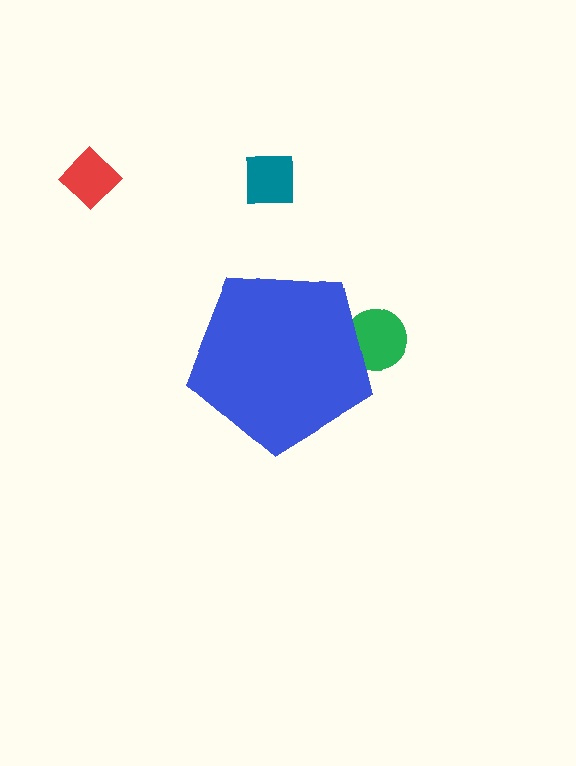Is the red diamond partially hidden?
No, the red diamond is fully visible.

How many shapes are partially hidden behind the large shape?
1 shape is partially hidden.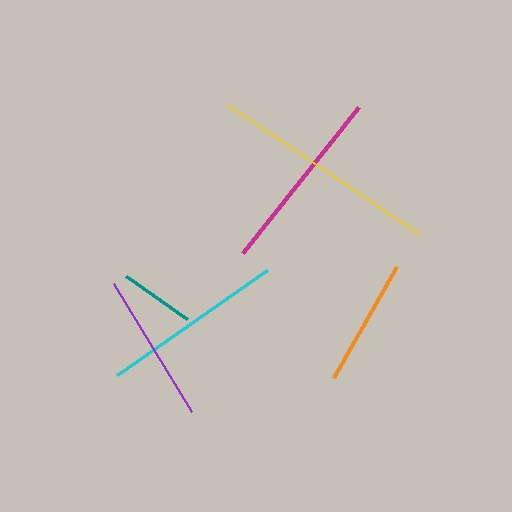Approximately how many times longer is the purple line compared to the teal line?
The purple line is approximately 2.0 times the length of the teal line.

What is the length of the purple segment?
The purple segment is approximately 150 pixels long.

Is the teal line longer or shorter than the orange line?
The orange line is longer than the teal line.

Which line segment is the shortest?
The teal line is the shortest at approximately 74 pixels.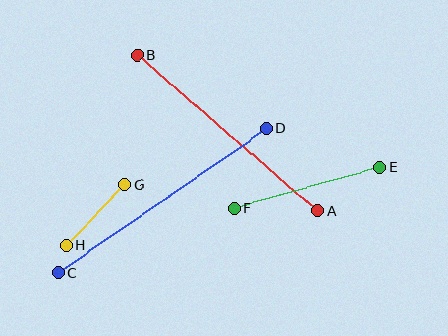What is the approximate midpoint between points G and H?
The midpoint is at approximately (96, 215) pixels.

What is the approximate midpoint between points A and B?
The midpoint is at approximately (227, 133) pixels.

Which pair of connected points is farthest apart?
Points C and D are farthest apart.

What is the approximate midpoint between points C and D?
The midpoint is at approximately (162, 201) pixels.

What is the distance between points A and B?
The distance is approximately 239 pixels.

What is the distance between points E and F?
The distance is approximately 152 pixels.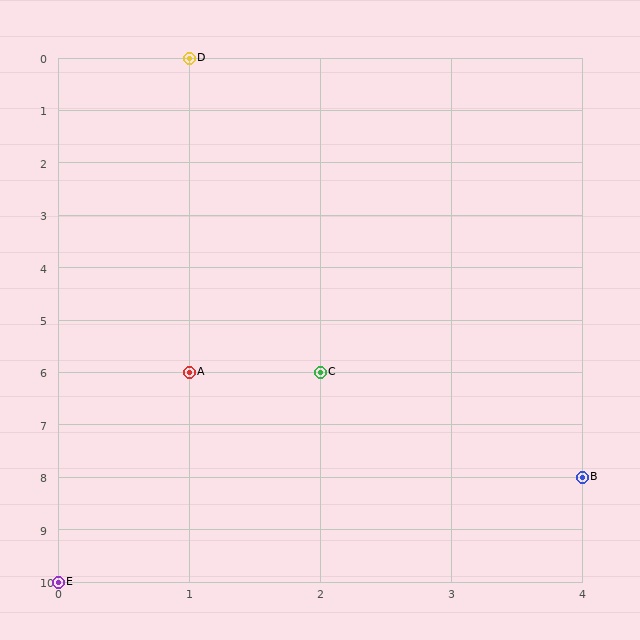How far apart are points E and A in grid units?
Points E and A are 1 column and 4 rows apart (about 4.1 grid units diagonally).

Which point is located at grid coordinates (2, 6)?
Point C is at (2, 6).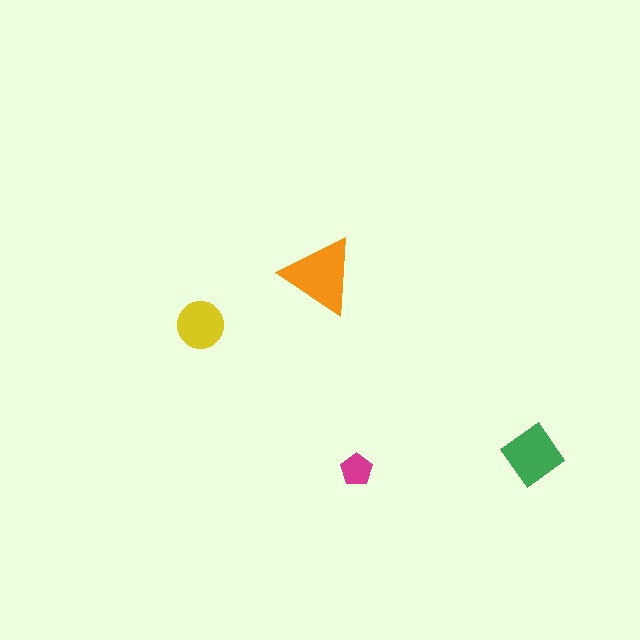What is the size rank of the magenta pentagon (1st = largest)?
4th.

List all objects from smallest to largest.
The magenta pentagon, the yellow circle, the green diamond, the orange triangle.